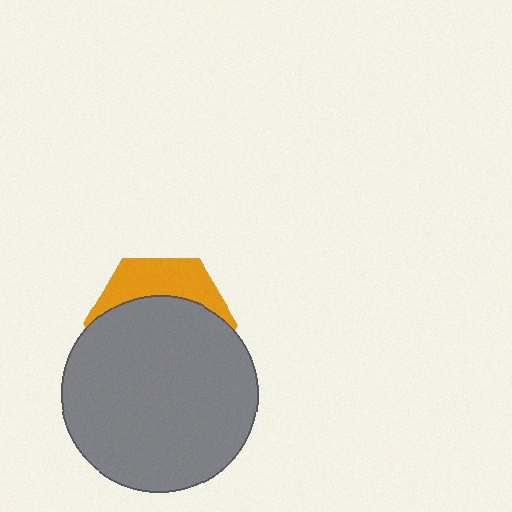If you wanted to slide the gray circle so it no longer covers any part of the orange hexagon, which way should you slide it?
Slide it down — that is the most direct way to separate the two shapes.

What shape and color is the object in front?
The object in front is a gray circle.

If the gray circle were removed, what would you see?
You would see the complete orange hexagon.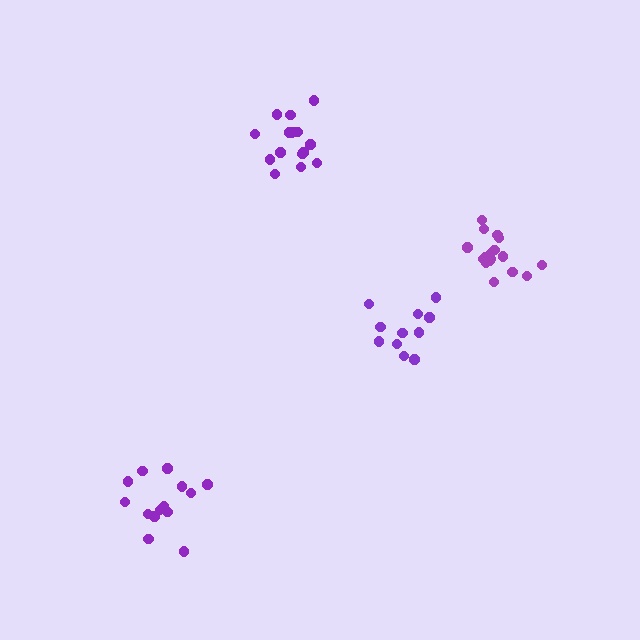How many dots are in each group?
Group 1: 16 dots, Group 2: 14 dots, Group 3: 17 dots, Group 4: 11 dots (58 total).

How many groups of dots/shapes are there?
There are 4 groups.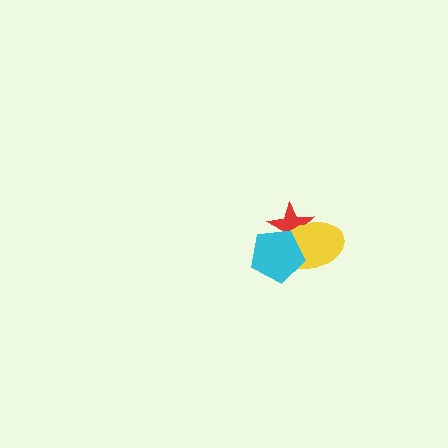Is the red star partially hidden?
Yes, it is partially covered by another shape.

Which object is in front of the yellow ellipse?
The cyan pentagon is in front of the yellow ellipse.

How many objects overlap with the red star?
2 objects overlap with the red star.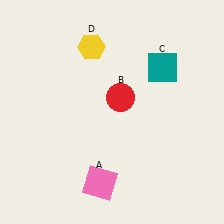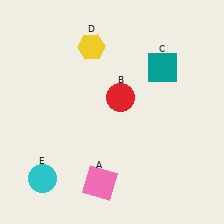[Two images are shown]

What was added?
A cyan circle (E) was added in Image 2.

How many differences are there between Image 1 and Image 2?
There is 1 difference between the two images.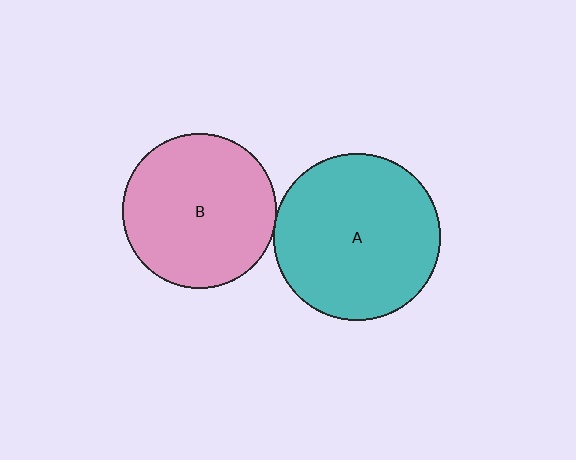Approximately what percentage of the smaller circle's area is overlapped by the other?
Approximately 5%.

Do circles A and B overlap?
Yes.